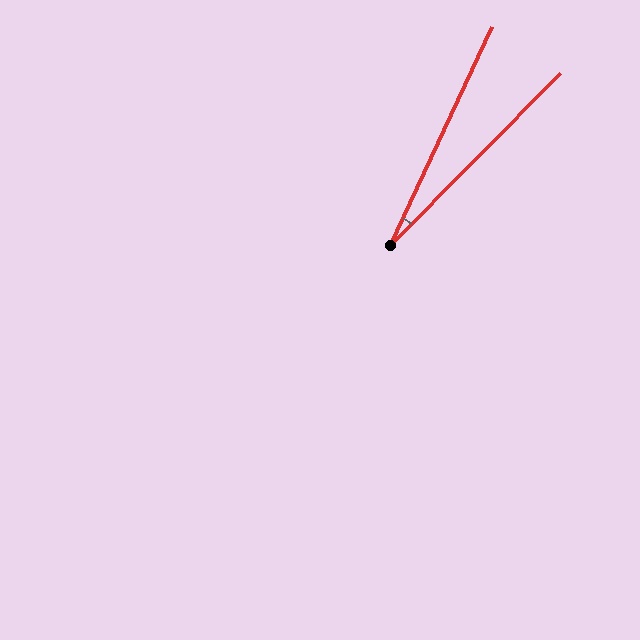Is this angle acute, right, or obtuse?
It is acute.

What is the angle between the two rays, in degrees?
Approximately 20 degrees.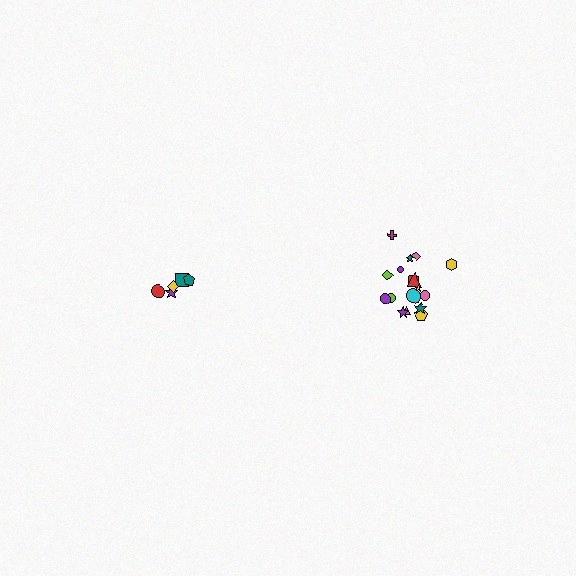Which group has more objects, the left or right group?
The right group.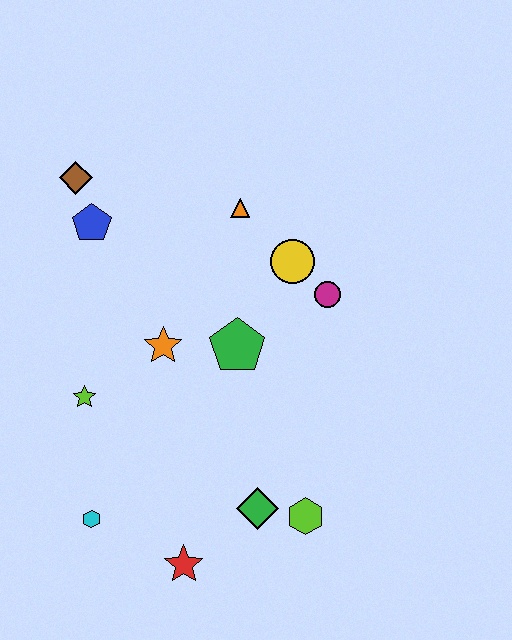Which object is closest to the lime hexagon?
The green diamond is closest to the lime hexagon.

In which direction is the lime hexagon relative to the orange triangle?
The lime hexagon is below the orange triangle.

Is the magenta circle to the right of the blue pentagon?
Yes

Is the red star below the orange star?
Yes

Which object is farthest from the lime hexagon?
The brown diamond is farthest from the lime hexagon.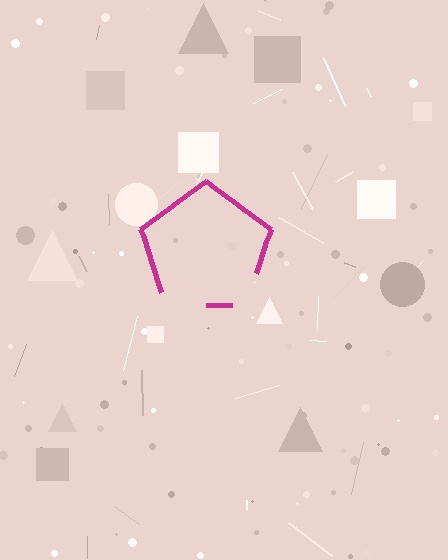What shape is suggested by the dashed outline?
The dashed outline suggests a pentagon.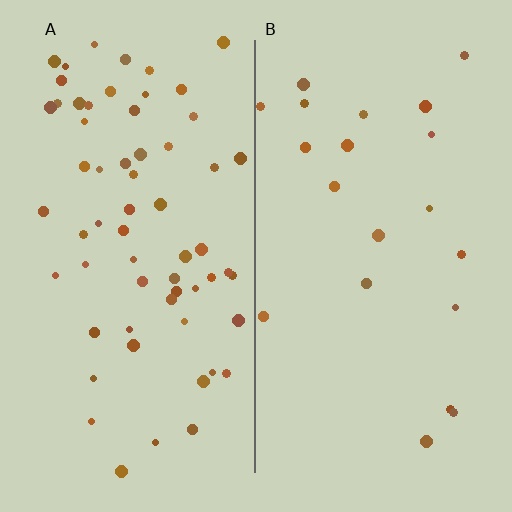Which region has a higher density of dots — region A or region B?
A (the left).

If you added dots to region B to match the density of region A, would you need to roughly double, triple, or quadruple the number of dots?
Approximately triple.